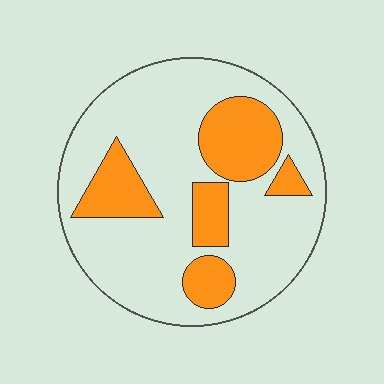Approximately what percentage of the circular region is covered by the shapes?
Approximately 25%.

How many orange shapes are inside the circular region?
5.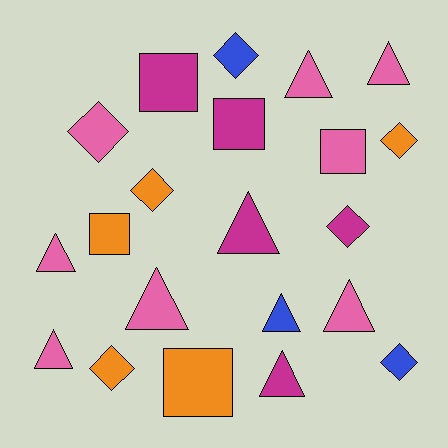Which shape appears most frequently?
Triangle, with 9 objects.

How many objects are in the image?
There are 21 objects.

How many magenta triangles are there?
There are 2 magenta triangles.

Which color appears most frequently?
Pink, with 8 objects.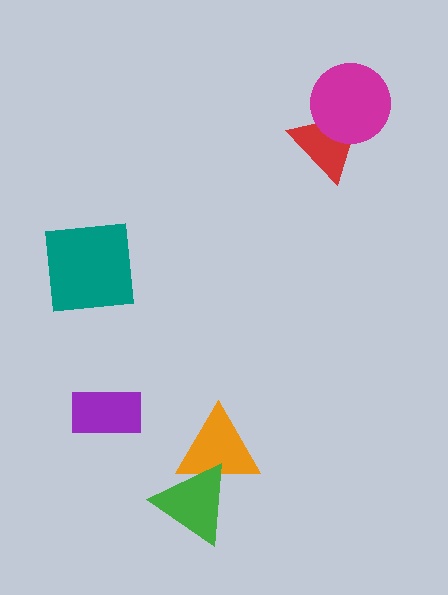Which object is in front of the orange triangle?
The green triangle is in front of the orange triangle.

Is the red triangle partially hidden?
Yes, it is partially covered by another shape.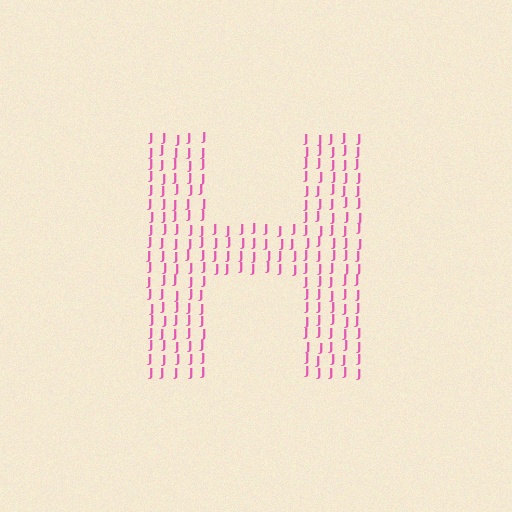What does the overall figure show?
The overall figure shows the letter H.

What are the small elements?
The small elements are letter J's.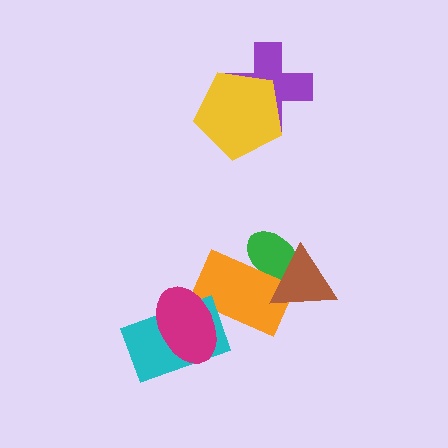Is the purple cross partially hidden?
Yes, it is partially covered by another shape.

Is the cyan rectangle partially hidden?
Yes, it is partially covered by another shape.